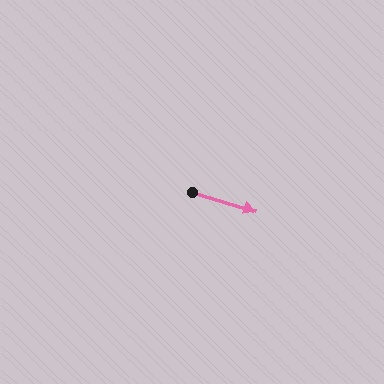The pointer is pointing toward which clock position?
Roughly 4 o'clock.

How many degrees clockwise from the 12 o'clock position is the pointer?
Approximately 107 degrees.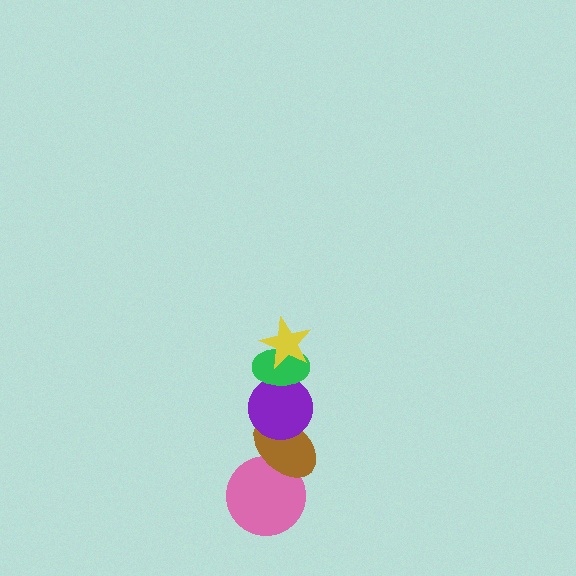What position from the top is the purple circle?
The purple circle is 3rd from the top.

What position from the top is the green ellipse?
The green ellipse is 2nd from the top.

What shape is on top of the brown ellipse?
The purple circle is on top of the brown ellipse.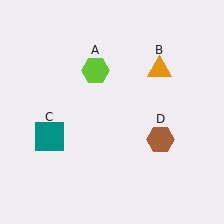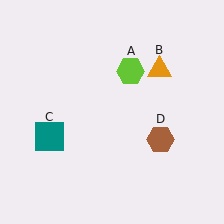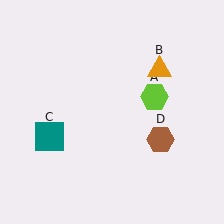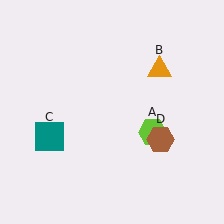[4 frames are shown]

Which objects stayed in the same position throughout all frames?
Orange triangle (object B) and teal square (object C) and brown hexagon (object D) remained stationary.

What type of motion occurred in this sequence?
The lime hexagon (object A) rotated clockwise around the center of the scene.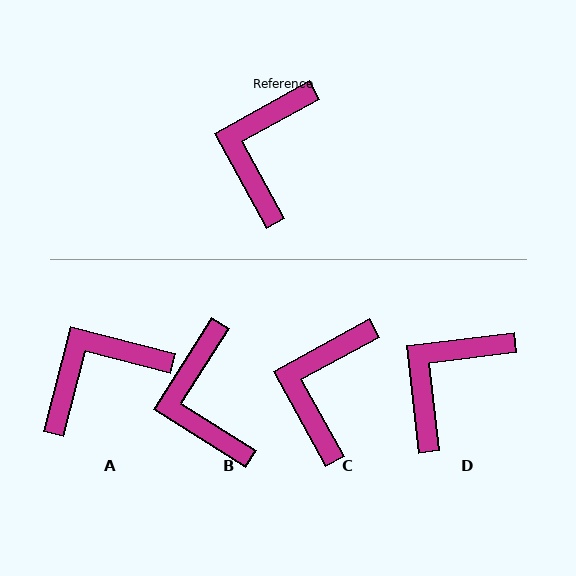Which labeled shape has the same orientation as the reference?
C.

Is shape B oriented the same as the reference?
No, it is off by about 29 degrees.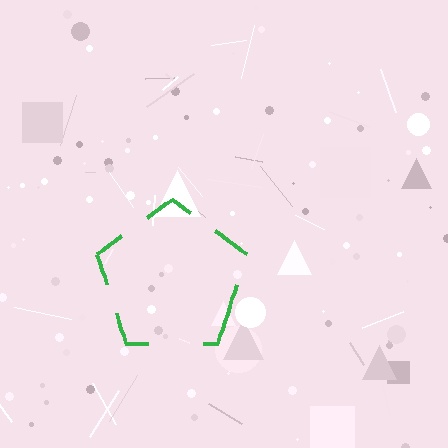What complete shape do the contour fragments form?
The contour fragments form a pentagon.